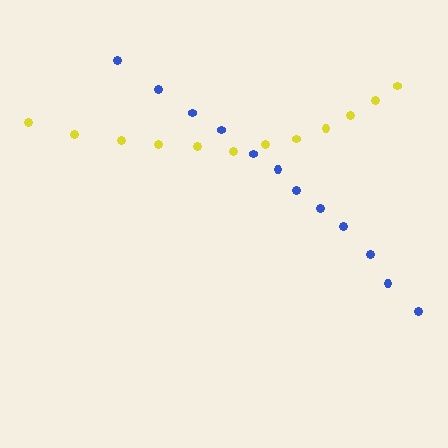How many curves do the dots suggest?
There are 2 distinct paths.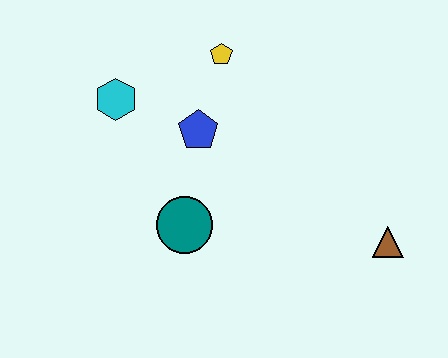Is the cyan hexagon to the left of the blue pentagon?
Yes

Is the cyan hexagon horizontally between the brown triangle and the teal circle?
No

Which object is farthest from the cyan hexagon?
The brown triangle is farthest from the cyan hexagon.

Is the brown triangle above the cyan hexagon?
No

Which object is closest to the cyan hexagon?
The blue pentagon is closest to the cyan hexagon.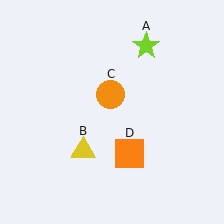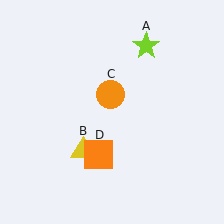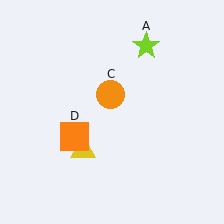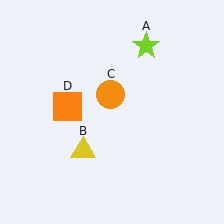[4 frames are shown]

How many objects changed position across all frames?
1 object changed position: orange square (object D).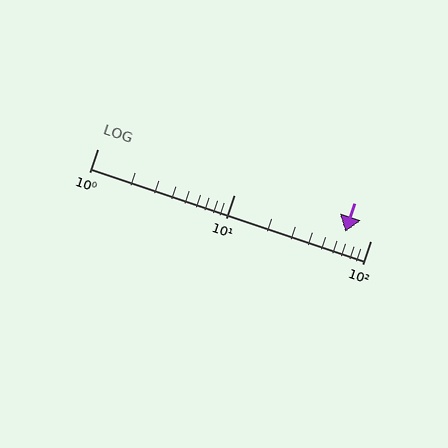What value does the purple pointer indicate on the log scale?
The pointer indicates approximately 65.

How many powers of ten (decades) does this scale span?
The scale spans 2 decades, from 1 to 100.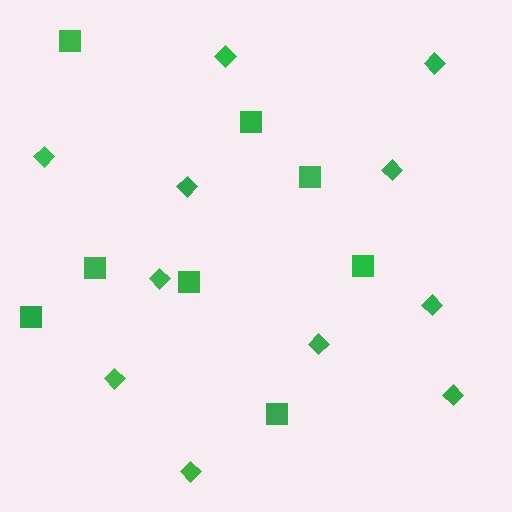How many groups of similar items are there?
There are 2 groups: one group of squares (8) and one group of diamonds (11).